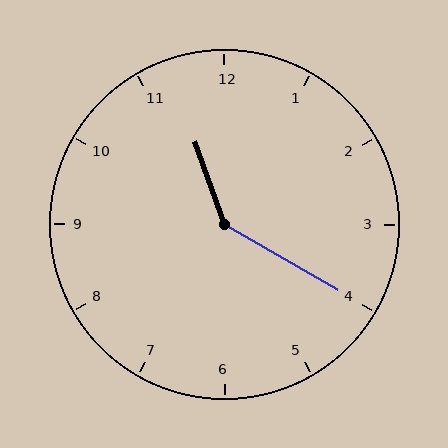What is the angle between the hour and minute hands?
Approximately 140 degrees.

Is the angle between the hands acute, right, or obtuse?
It is obtuse.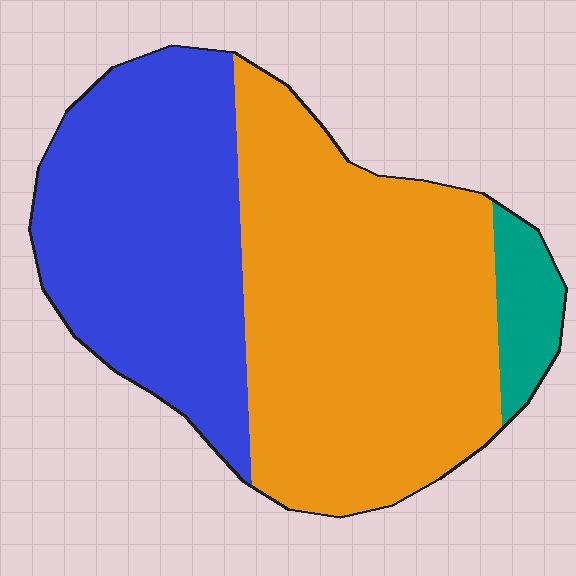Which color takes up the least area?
Teal, at roughly 5%.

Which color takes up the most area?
Orange, at roughly 55%.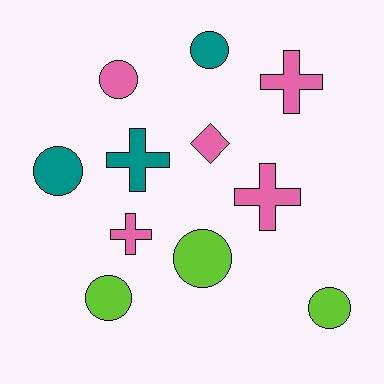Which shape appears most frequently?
Circle, with 6 objects.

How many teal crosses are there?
There is 1 teal cross.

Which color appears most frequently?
Pink, with 5 objects.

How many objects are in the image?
There are 11 objects.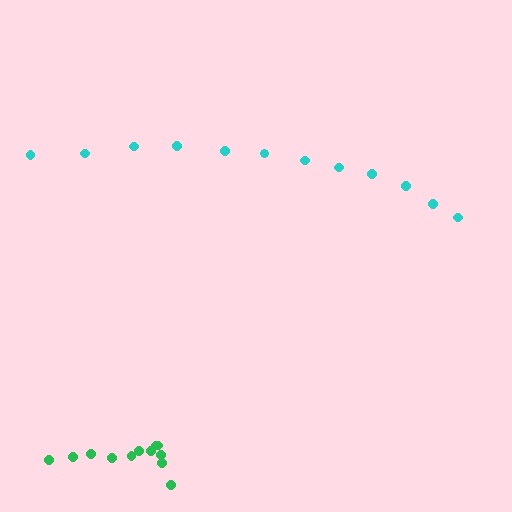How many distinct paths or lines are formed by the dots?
There are 2 distinct paths.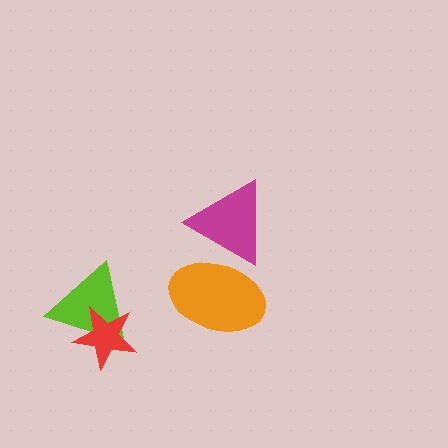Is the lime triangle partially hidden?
Yes, it is partially covered by another shape.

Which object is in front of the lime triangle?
The red star is in front of the lime triangle.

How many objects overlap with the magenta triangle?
1 object overlaps with the magenta triangle.